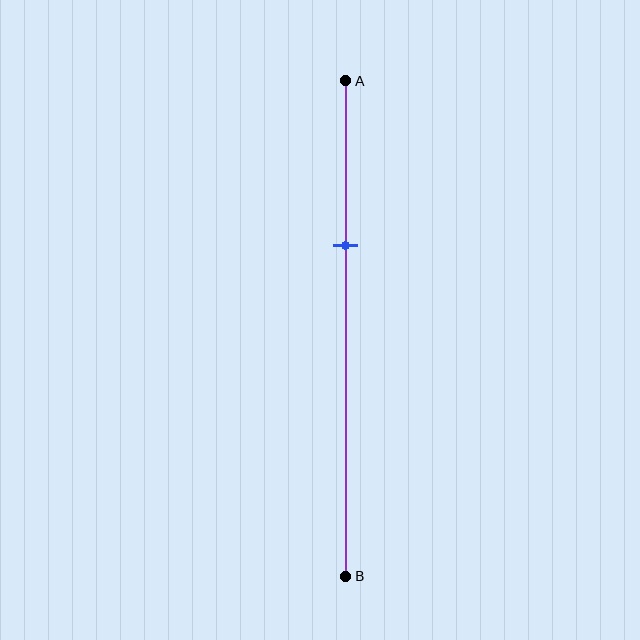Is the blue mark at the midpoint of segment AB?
No, the mark is at about 35% from A, not at the 50% midpoint.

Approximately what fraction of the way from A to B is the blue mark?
The blue mark is approximately 35% of the way from A to B.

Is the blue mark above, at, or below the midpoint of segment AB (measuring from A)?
The blue mark is above the midpoint of segment AB.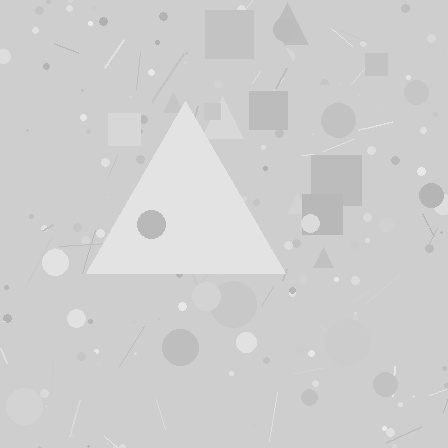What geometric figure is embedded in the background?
A triangle is embedded in the background.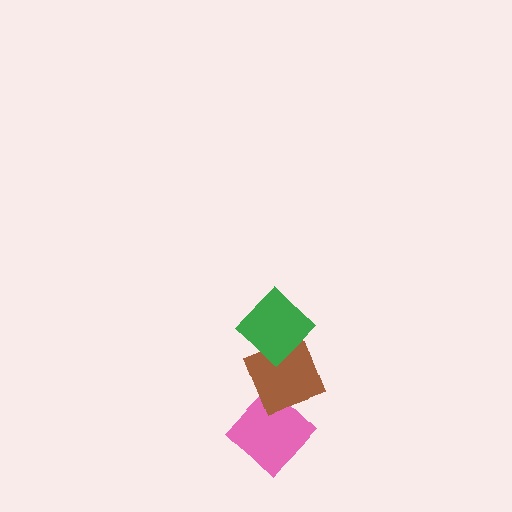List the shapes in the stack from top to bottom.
From top to bottom: the green diamond, the brown diamond, the pink diamond.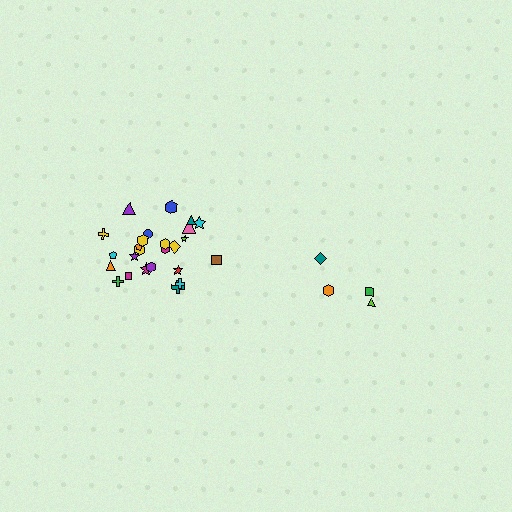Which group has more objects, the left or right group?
The left group.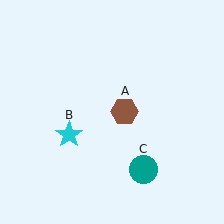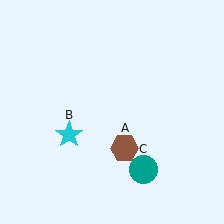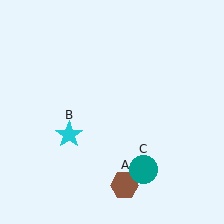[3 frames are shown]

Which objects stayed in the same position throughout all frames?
Cyan star (object B) and teal circle (object C) remained stationary.